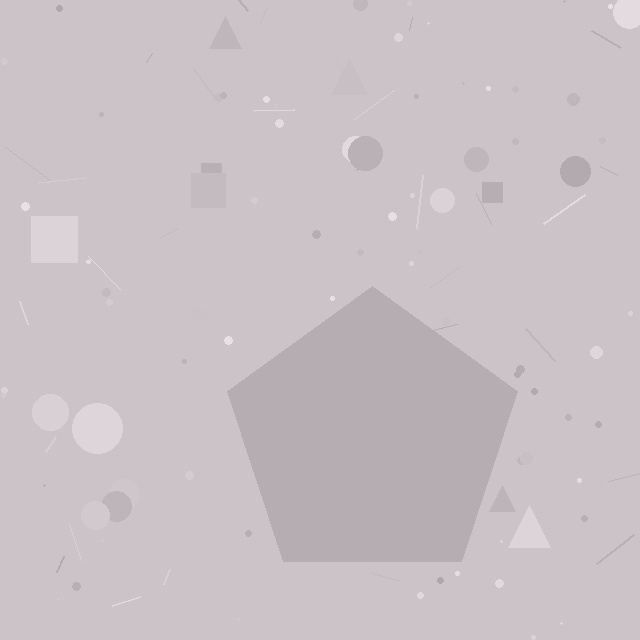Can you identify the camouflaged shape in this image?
The camouflaged shape is a pentagon.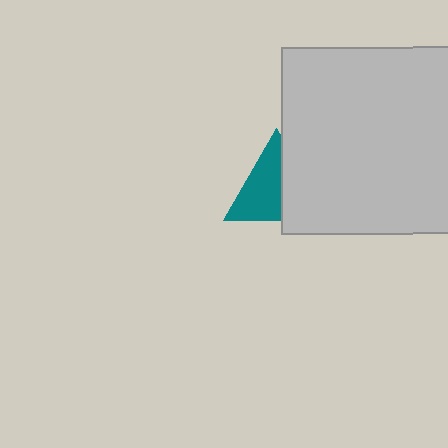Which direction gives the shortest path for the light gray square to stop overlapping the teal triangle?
Moving right gives the shortest separation.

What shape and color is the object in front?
The object in front is a light gray square.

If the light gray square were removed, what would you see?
You would see the complete teal triangle.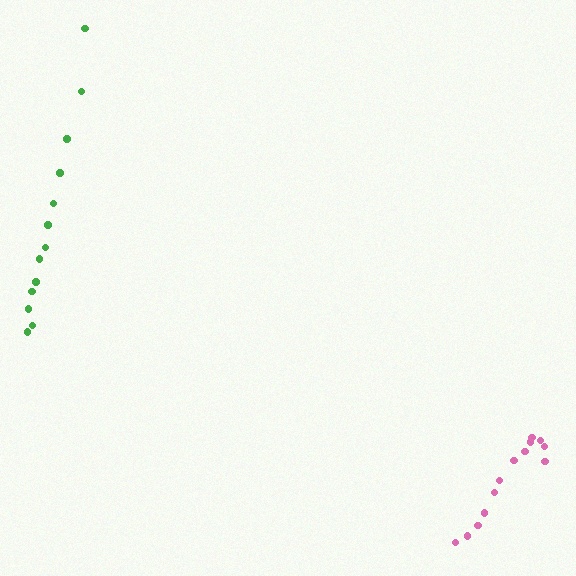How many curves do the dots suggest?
There are 2 distinct paths.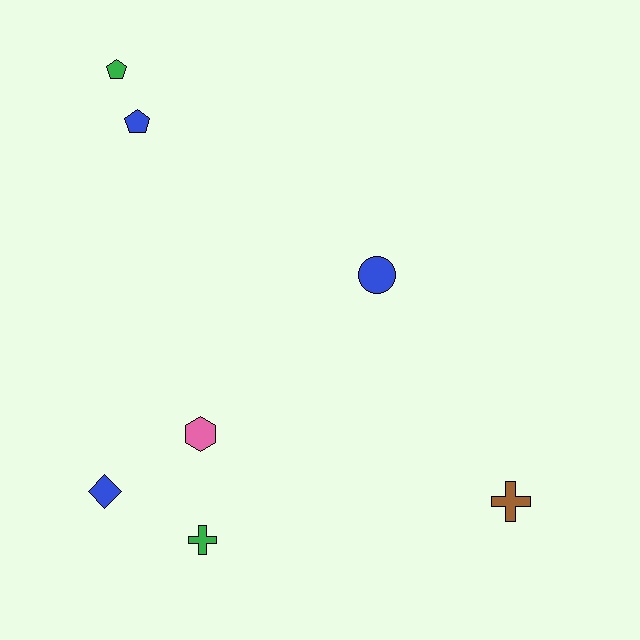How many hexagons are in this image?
There is 1 hexagon.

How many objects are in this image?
There are 7 objects.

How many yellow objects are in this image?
There are no yellow objects.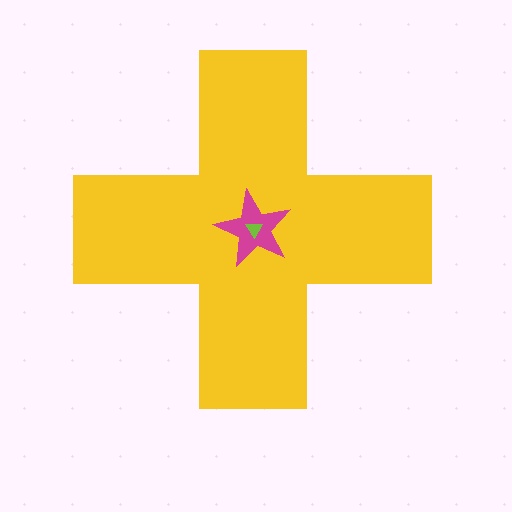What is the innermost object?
The lime triangle.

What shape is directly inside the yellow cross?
The magenta star.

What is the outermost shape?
The yellow cross.